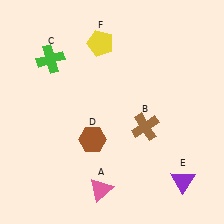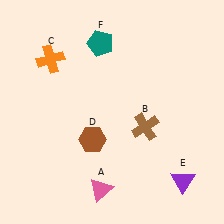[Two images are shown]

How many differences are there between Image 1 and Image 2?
There are 2 differences between the two images.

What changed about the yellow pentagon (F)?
In Image 1, F is yellow. In Image 2, it changed to teal.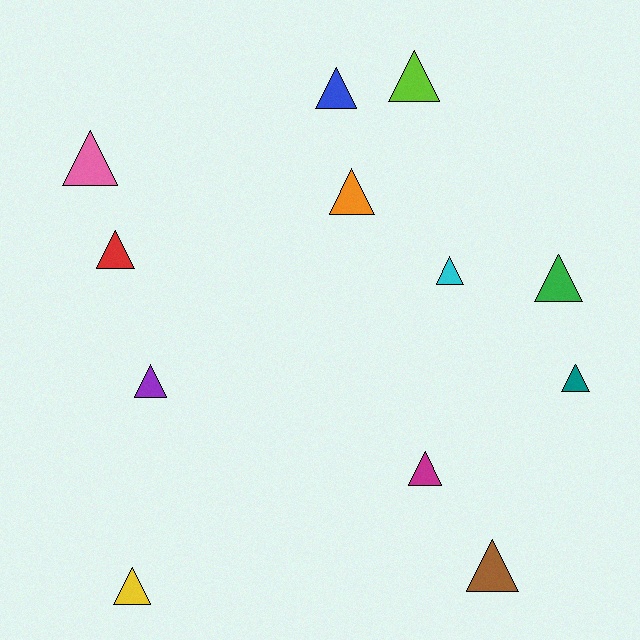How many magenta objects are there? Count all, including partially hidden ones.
There is 1 magenta object.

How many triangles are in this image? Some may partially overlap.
There are 12 triangles.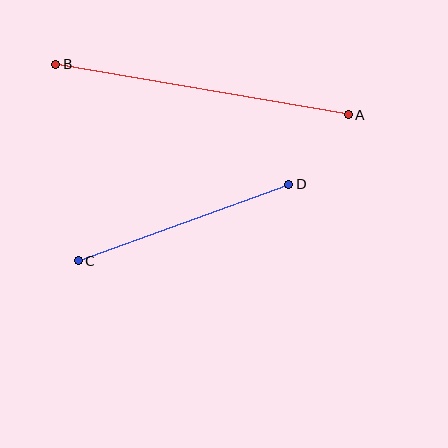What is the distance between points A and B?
The distance is approximately 296 pixels.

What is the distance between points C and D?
The distance is approximately 224 pixels.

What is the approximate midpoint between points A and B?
The midpoint is at approximately (202, 90) pixels.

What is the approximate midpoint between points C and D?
The midpoint is at approximately (183, 223) pixels.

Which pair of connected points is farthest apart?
Points A and B are farthest apart.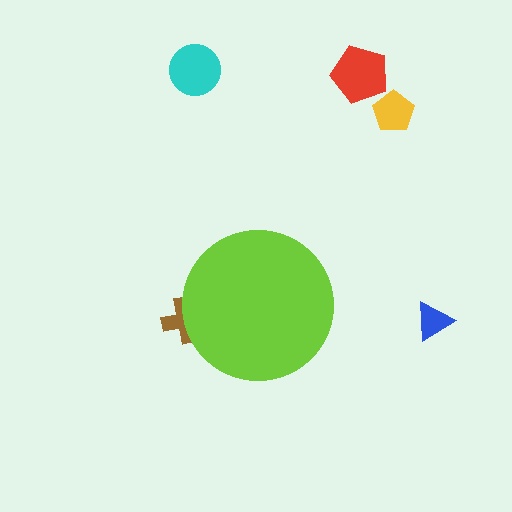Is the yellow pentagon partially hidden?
No, the yellow pentagon is fully visible.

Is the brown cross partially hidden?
Yes, the brown cross is partially hidden behind the lime circle.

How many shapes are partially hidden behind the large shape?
1 shape is partially hidden.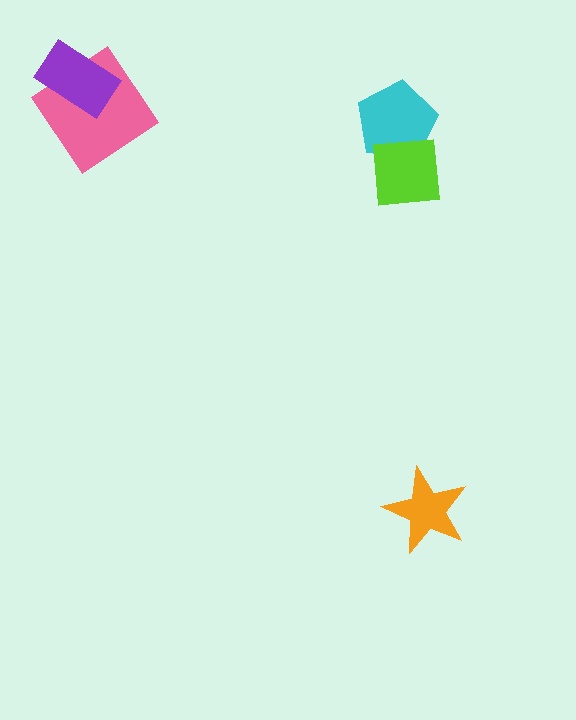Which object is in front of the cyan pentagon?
The lime square is in front of the cyan pentagon.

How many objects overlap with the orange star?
0 objects overlap with the orange star.